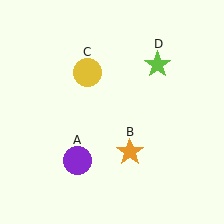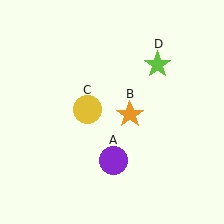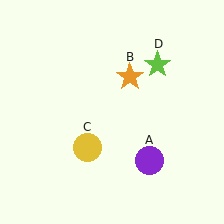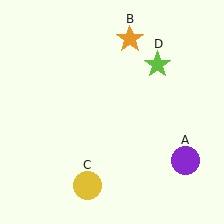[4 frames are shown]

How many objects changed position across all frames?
3 objects changed position: purple circle (object A), orange star (object B), yellow circle (object C).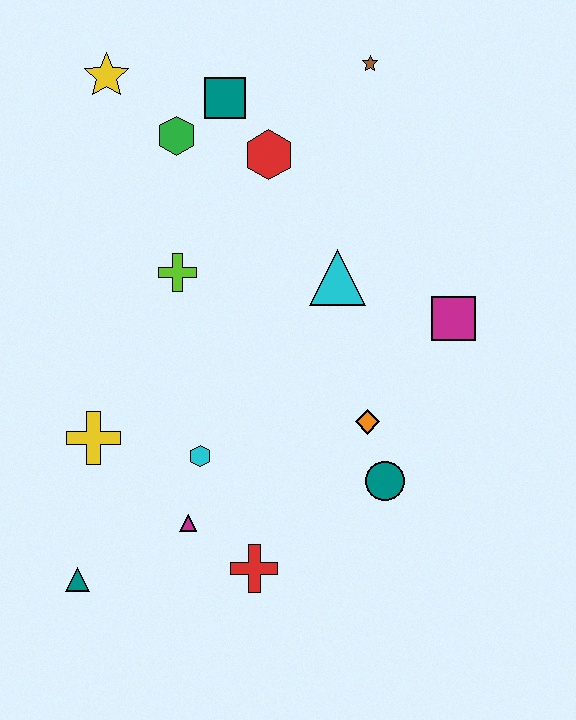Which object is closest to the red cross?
The magenta triangle is closest to the red cross.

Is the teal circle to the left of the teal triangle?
No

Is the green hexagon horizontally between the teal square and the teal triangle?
Yes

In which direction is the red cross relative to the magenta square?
The red cross is below the magenta square.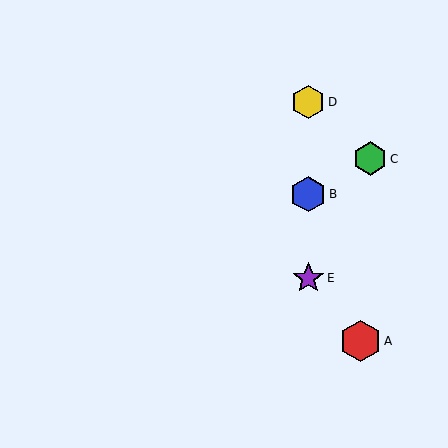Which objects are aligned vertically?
Objects B, D, E are aligned vertically.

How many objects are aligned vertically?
3 objects (B, D, E) are aligned vertically.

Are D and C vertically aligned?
No, D is at x≈308 and C is at x≈370.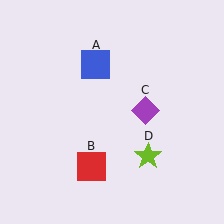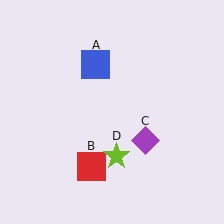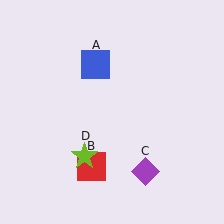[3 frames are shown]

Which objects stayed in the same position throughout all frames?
Blue square (object A) and red square (object B) remained stationary.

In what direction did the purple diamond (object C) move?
The purple diamond (object C) moved down.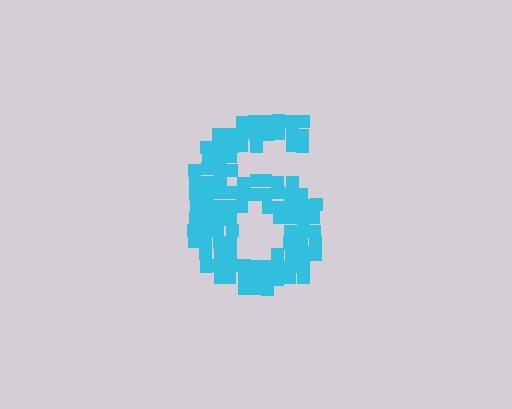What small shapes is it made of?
It is made of small squares.